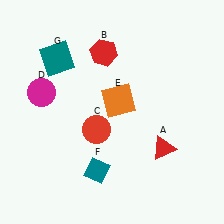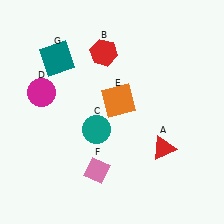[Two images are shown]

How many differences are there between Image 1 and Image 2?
There are 2 differences between the two images.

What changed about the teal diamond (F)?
In Image 1, F is teal. In Image 2, it changed to pink.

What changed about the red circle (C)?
In Image 1, C is red. In Image 2, it changed to teal.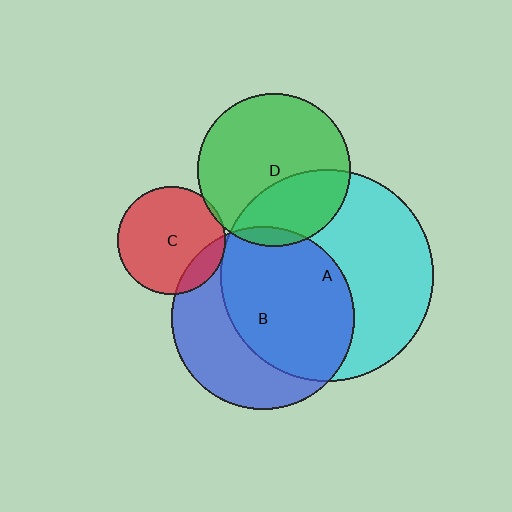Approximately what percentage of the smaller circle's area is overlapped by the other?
Approximately 15%.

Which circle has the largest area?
Circle A (cyan).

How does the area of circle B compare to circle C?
Approximately 2.9 times.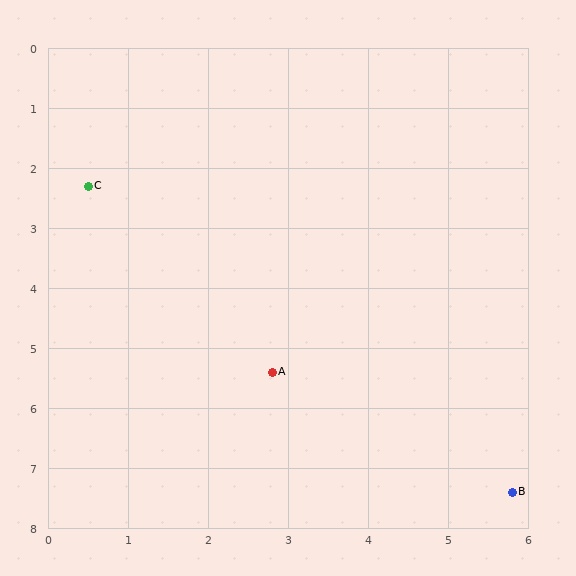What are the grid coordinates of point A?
Point A is at approximately (2.8, 5.4).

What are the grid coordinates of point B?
Point B is at approximately (5.8, 7.4).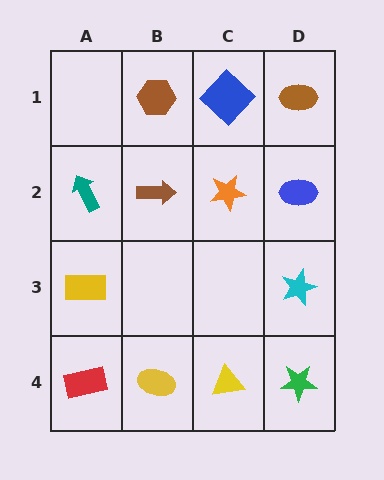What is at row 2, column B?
A brown arrow.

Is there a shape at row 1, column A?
No, that cell is empty.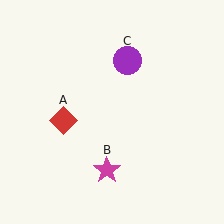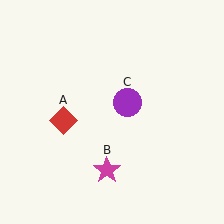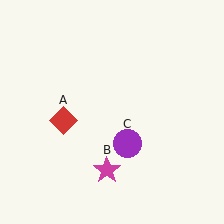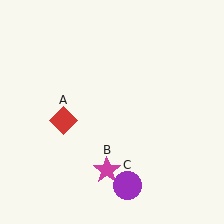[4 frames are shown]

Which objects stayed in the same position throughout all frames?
Red diamond (object A) and magenta star (object B) remained stationary.